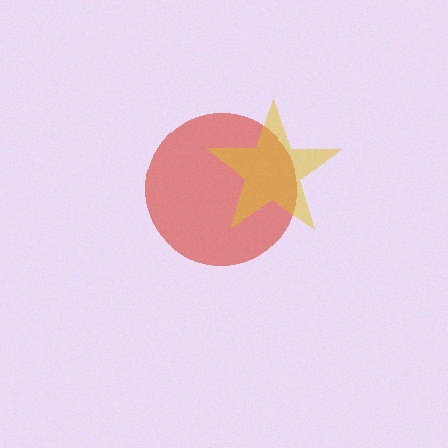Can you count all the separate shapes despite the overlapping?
Yes, there are 2 separate shapes.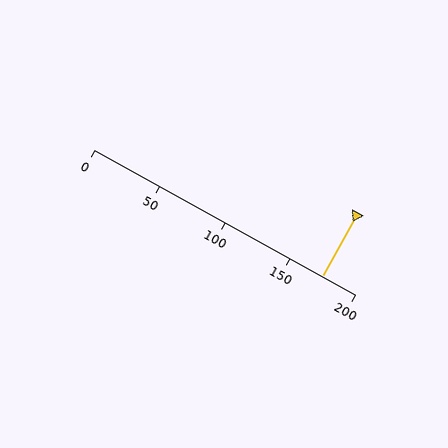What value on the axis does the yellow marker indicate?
The marker indicates approximately 175.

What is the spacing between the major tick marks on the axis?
The major ticks are spaced 50 apart.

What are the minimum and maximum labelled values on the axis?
The axis runs from 0 to 200.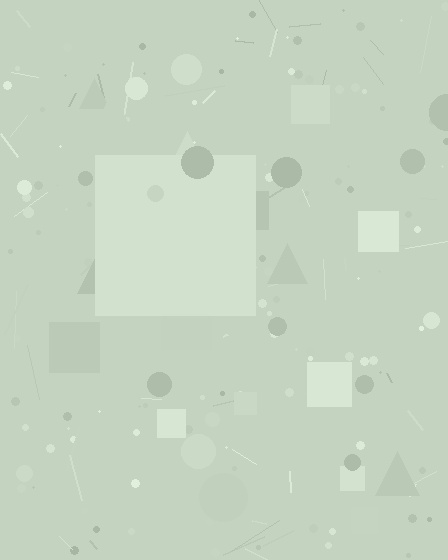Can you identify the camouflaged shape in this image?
The camouflaged shape is a square.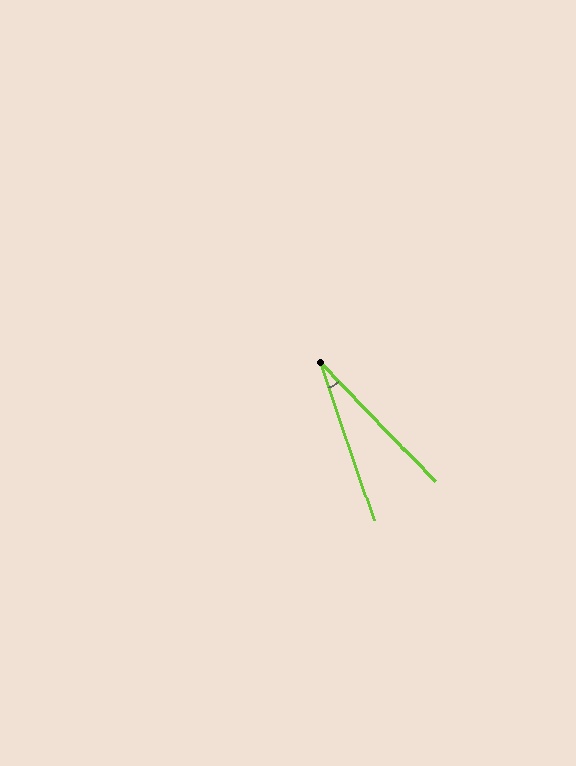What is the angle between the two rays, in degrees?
Approximately 25 degrees.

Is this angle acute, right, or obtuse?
It is acute.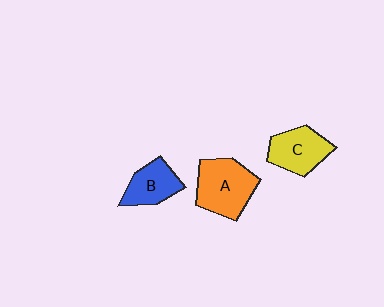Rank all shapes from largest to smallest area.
From largest to smallest: A (orange), C (yellow), B (blue).